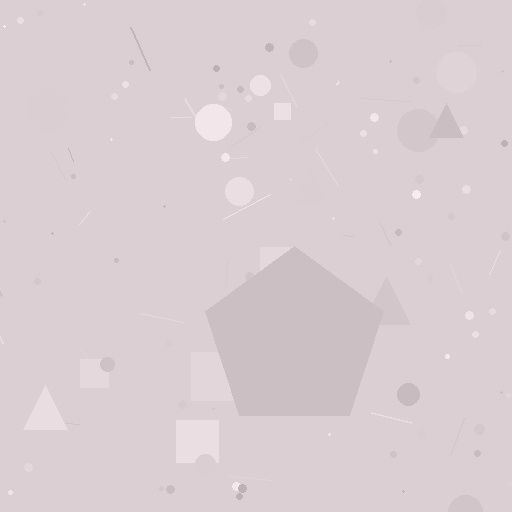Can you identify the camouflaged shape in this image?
The camouflaged shape is a pentagon.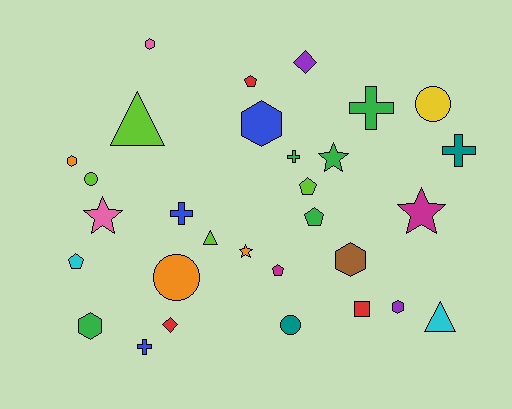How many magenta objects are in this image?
There are 2 magenta objects.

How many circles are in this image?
There are 4 circles.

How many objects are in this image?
There are 30 objects.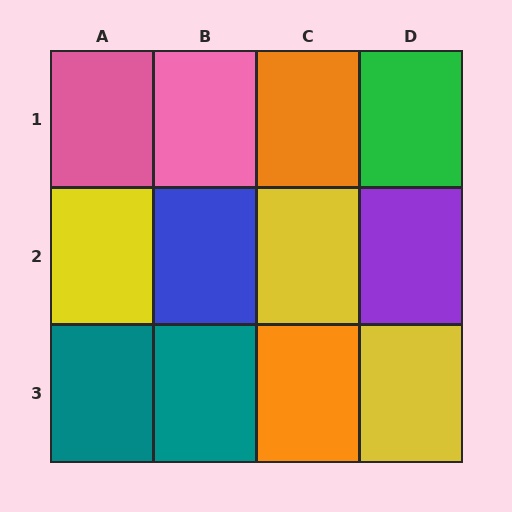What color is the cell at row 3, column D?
Yellow.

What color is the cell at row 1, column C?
Orange.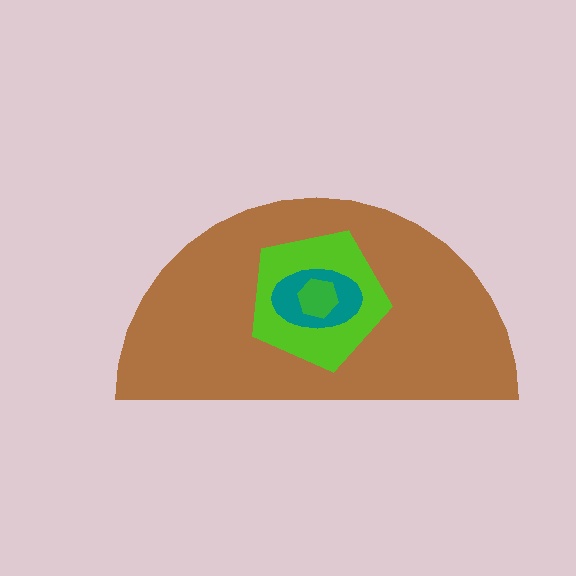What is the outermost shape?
The brown semicircle.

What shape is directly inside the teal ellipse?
The green hexagon.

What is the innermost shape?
The green hexagon.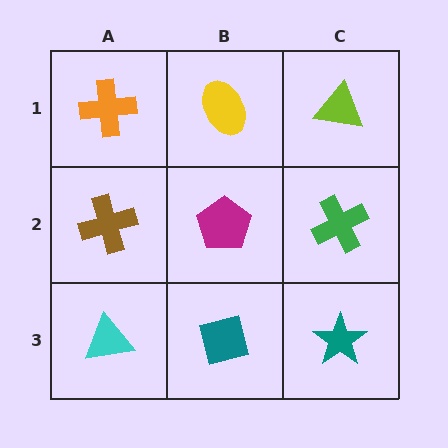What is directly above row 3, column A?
A brown cross.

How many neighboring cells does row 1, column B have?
3.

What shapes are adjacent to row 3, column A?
A brown cross (row 2, column A), a teal square (row 3, column B).